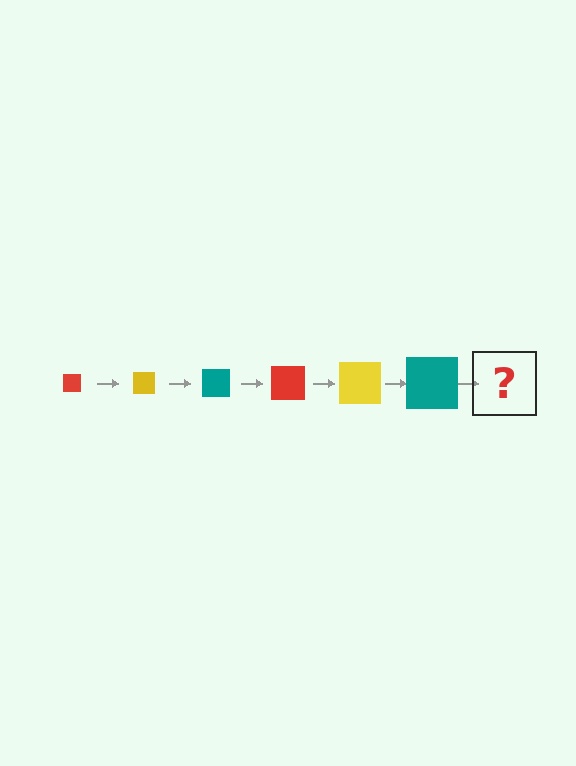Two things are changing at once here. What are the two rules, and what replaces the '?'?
The two rules are that the square grows larger each step and the color cycles through red, yellow, and teal. The '?' should be a red square, larger than the previous one.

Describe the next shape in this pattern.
It should be a red square, larger than the previous one.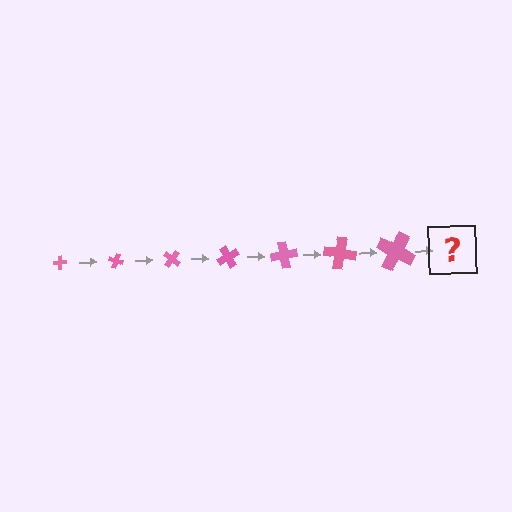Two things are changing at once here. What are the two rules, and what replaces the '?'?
The two rules are that the cross grows larger each step and it rotates 20 degrees each step. The '?' should be a cross, larger than the previous one and rotated 140 degrees from the start.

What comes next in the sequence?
The next element should be a cross, larger than the previous one and rotated 140 degrees from the start.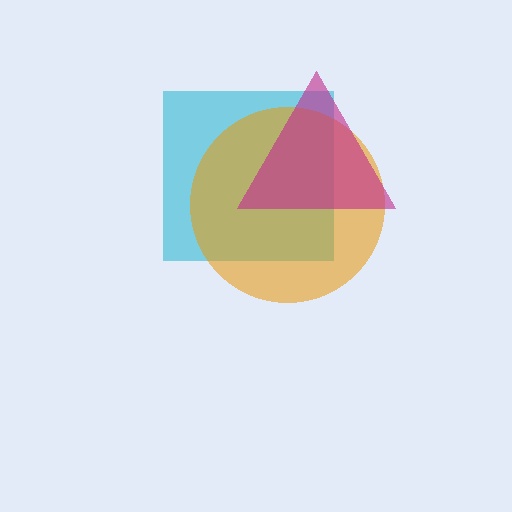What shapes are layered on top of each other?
The layered shapes are: a cyan square, an orange circle, a magenta triangle.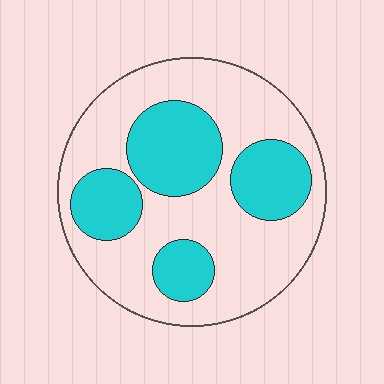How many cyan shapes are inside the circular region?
4.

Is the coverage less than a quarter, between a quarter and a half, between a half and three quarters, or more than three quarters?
Between a quarter and a half.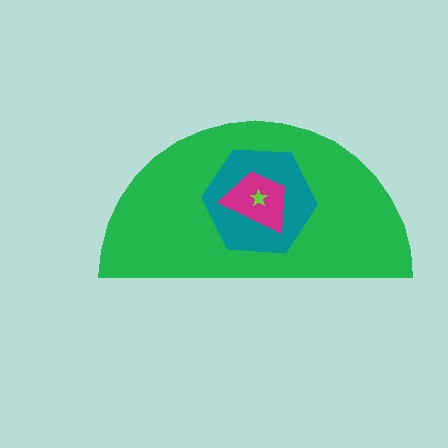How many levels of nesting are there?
4.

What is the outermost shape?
The green semicircle.